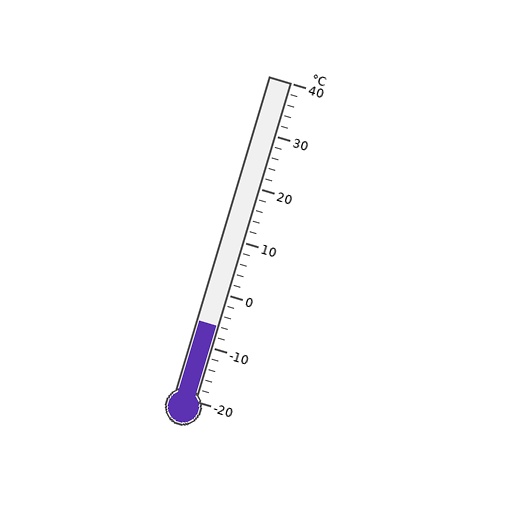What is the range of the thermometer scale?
The thermometer scale ranges from -20°C to 40°C.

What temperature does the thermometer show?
The thermometer shows approximately -6°C.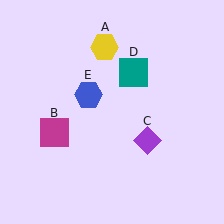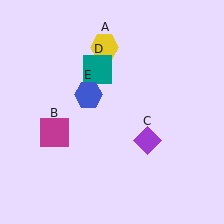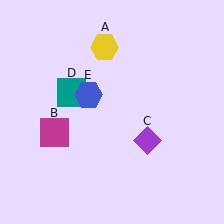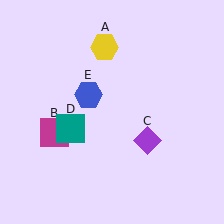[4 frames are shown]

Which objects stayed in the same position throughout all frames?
Yellow hexagon (object A) and magenta square (object B) and purple diamond (object C) and blue hexagon (object E) remained stationary.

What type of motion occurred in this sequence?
The teal square (object D) rotated counterclockwise around the center of the scene.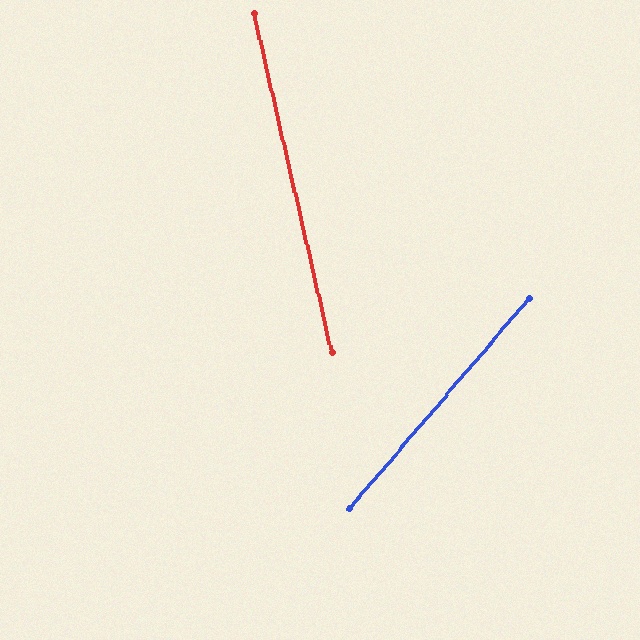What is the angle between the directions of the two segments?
Approximately 53 degrees.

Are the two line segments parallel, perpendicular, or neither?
Neither parallel nor perpendicular — they differ by about 53°.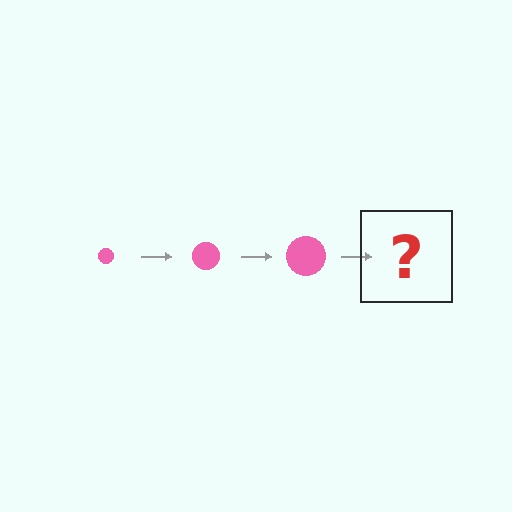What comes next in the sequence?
The next element should be a pink circle, larger than the previous one.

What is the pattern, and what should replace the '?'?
The pattern is that the circle gets progressively larger each step. The '?' should be a pink circle, larger than the previous one.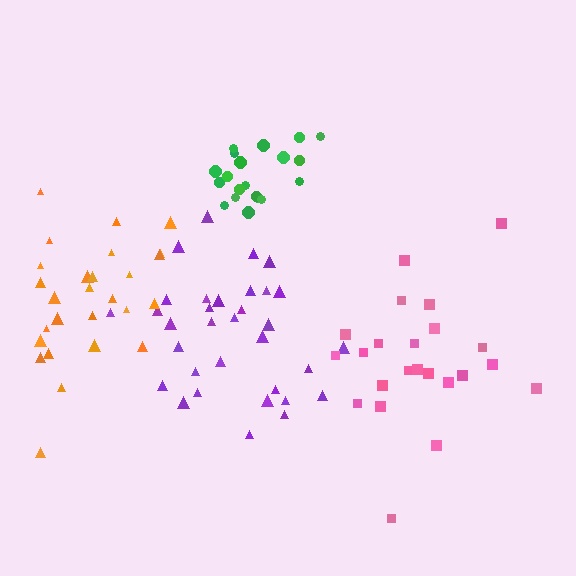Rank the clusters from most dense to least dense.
green, purple, pink, orange.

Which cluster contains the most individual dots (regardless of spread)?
Purple (33).